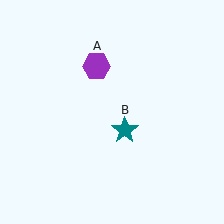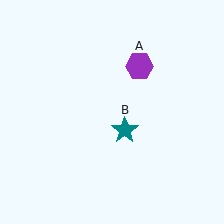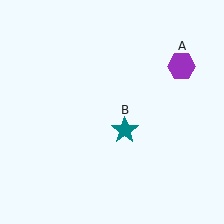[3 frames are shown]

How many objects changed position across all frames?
1 object changed position: purple hexagon (object A).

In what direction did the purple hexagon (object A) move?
The purple hexagon (object A) moved right.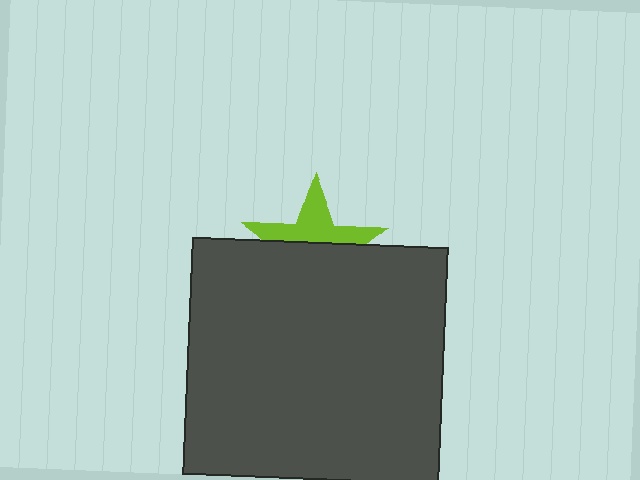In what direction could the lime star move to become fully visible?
The lime star could move up. That would shift it out from behind the dark gray rectangle entirely.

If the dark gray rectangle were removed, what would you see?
You would see the complete lime star.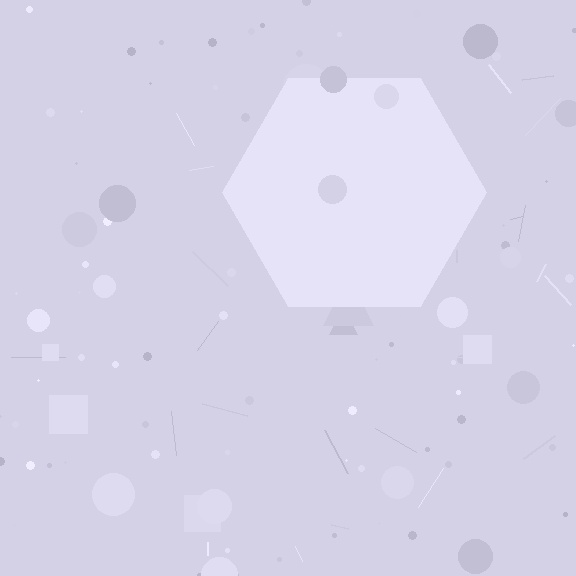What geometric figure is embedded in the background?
A hexagon is embedded in the background.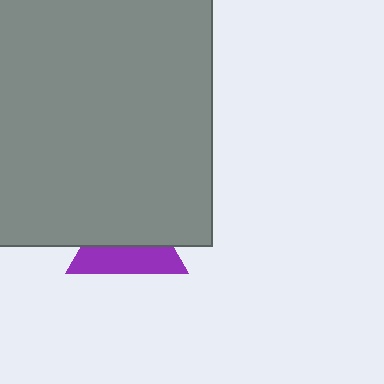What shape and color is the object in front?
The object in front is a gray square.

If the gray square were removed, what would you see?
You would see the complete purple triangle.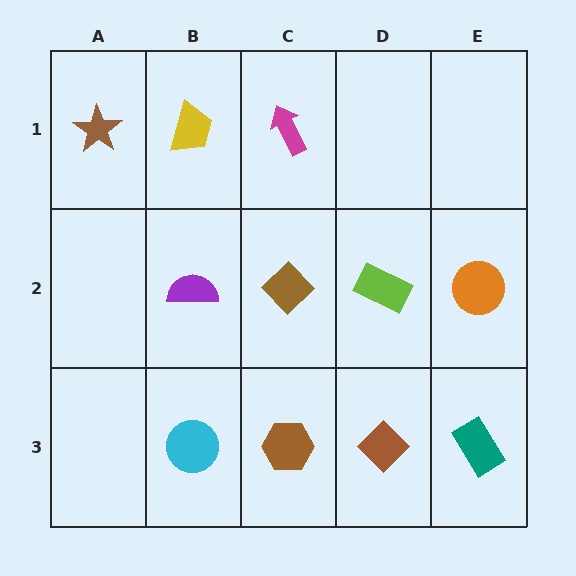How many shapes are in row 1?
3 shapes.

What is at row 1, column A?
A brown star.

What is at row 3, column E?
A teal rectangle.